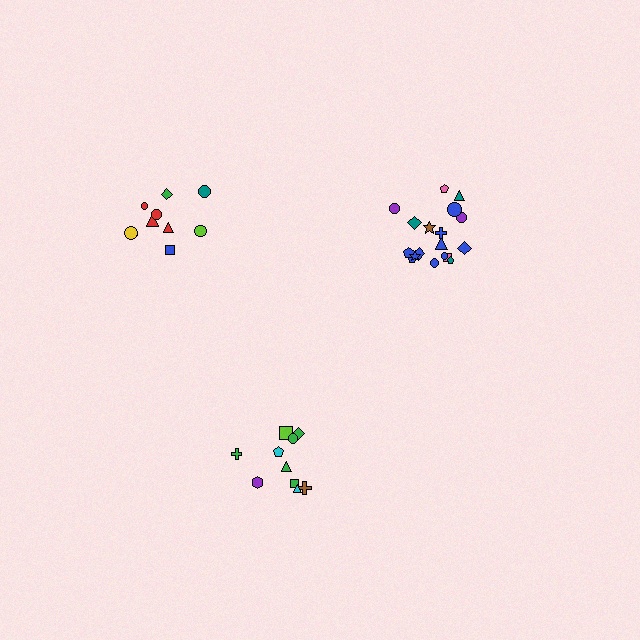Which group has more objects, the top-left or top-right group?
The top-right group.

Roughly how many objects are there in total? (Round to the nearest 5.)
Roughly 40 objects in total.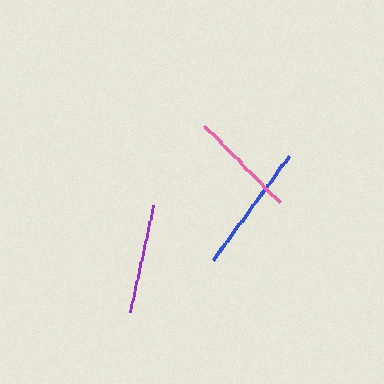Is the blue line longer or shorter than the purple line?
The blue line is longer than the purple line.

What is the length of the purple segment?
The purple segment is approximately 109 pixels long.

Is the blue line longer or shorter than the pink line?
The blue line is longer than the pink line.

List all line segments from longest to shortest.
From longest to shortest: blue, purple, pink.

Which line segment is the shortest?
The pink line is the shortest at approximately 108 pixels.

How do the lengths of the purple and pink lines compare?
The purple and pink lines are approximately the same length.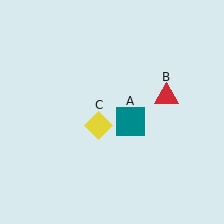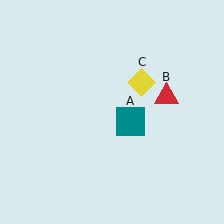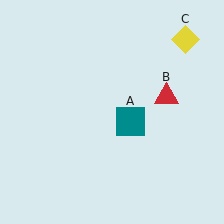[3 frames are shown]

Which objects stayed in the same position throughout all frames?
Teal square (object A) and red triangle (object B) remained stationary.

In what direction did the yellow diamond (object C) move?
The yellow diamond (object C) moved up and to the right.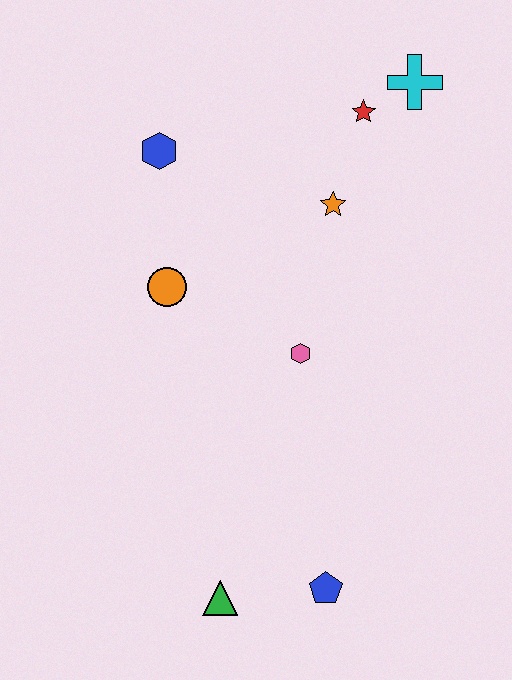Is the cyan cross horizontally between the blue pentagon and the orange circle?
No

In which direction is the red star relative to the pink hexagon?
The red star is above the pink hexagon.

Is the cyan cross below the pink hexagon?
No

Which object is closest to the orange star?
The red star is closest to the orange star.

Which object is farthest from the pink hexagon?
The cyan cross is farthest from the pink hexagon.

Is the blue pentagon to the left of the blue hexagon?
No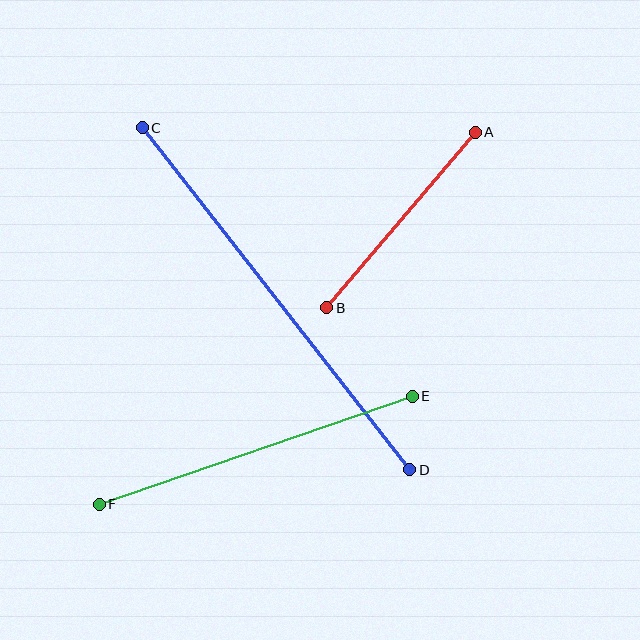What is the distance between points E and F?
The distance is approximately 331 pixels.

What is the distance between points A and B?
The distance is approximately 230 pixels.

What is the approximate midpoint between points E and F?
The midpoint is at approximately (256, 450) pixels.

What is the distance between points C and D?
The distance is approximately 434 pixels.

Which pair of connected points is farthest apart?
Points C and D are farthest apart.